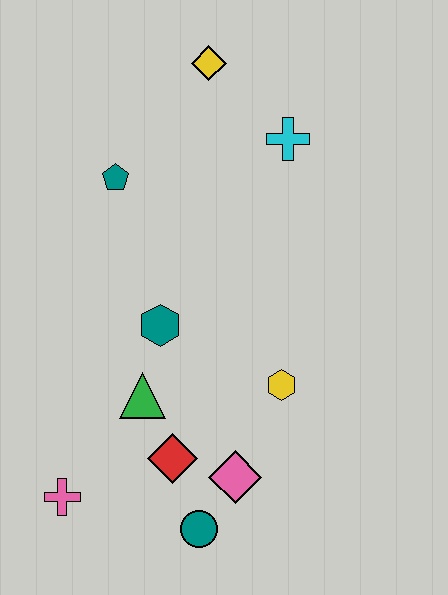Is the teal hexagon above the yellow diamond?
No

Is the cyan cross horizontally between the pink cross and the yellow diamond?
No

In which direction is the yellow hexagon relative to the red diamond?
The yellow hexagon is to the right of the red diamond.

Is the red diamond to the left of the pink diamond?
Yes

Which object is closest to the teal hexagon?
The green triangle is closest to the teal hexagon.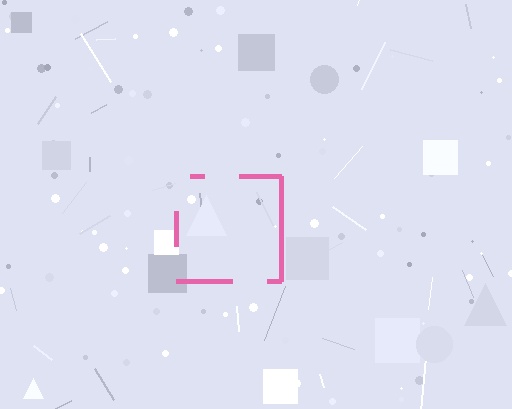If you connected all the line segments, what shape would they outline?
They would outline a square.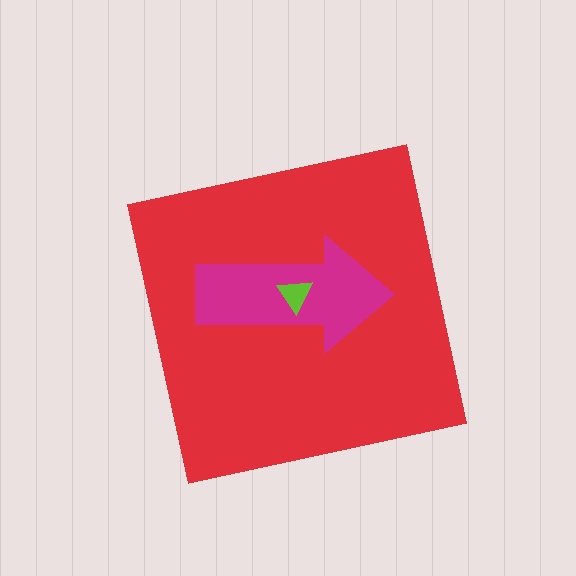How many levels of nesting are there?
3.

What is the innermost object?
The lime triangle.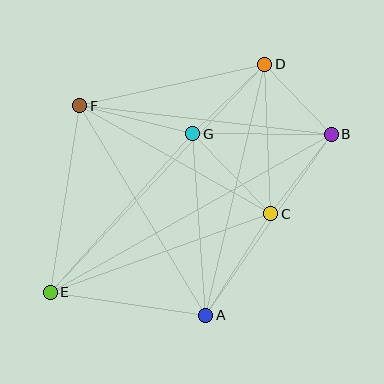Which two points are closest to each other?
Points B and D are closest to each other.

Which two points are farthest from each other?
Points B and E are farthest from each other.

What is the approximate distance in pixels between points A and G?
The distance between A and G is approximately 182 pixels.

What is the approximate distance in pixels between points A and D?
The distance between A and D is approximately 258 pixels.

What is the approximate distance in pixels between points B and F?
The distance between B and F is approximately 253 pixels.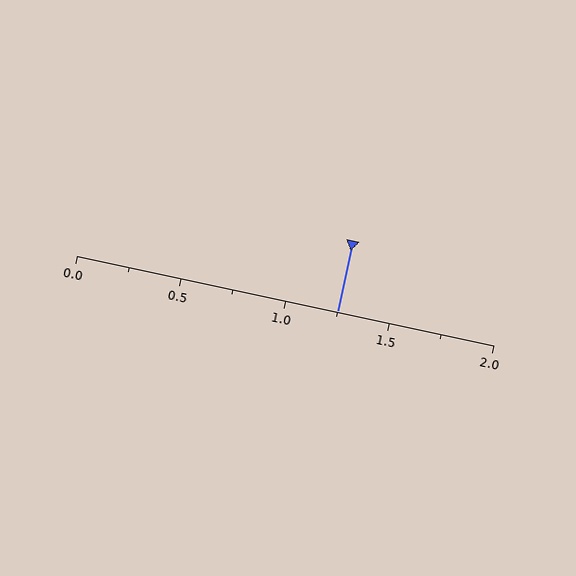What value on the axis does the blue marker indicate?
The marker indicates approximately 1.25.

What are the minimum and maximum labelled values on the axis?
The axis runs from 0.0 to 2.0.